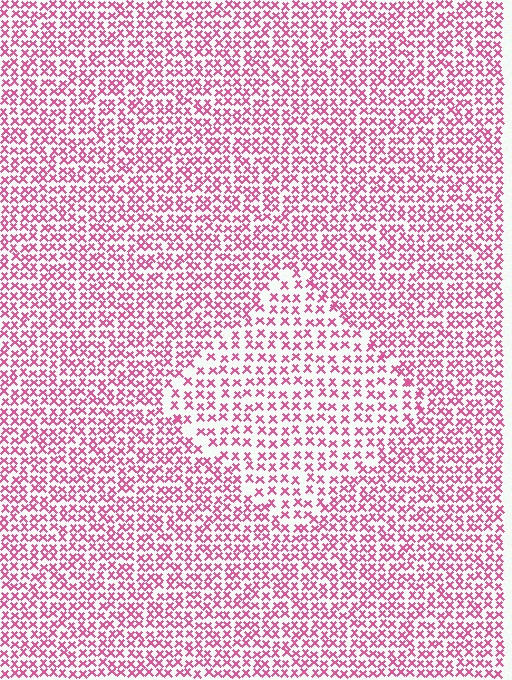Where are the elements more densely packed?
The elements are more densely packed outside the diamond boundary.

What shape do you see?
I see a diamond.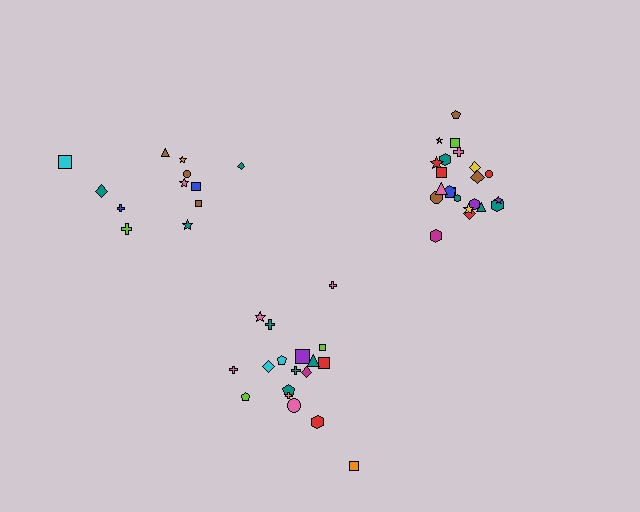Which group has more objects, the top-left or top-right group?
The top-right group.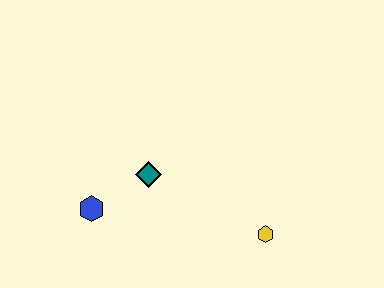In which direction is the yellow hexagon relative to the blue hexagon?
The yellow hexagon is to the right of the blue hexagon.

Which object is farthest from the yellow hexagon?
The blue hexagon is farthest from the yellow hexagon.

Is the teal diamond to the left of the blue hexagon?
No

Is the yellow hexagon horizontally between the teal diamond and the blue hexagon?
No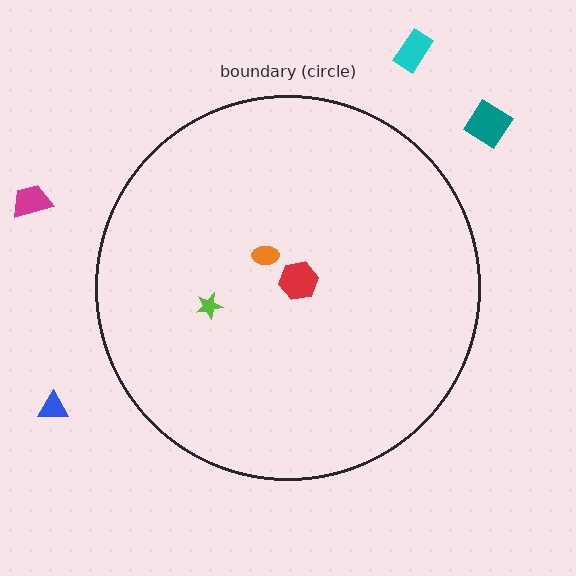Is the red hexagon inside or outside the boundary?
Inside.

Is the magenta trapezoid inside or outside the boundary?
Outside.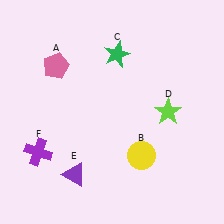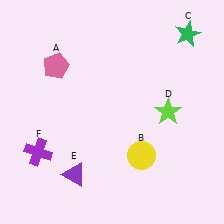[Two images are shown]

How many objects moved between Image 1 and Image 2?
1 object moved between the two images.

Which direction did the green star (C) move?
The green star (C) moved right.